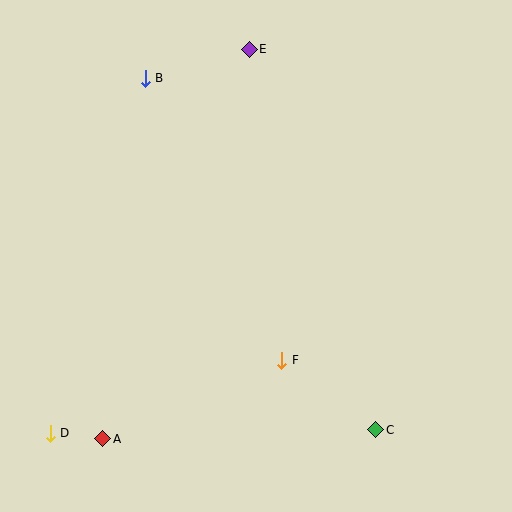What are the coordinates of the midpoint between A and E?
The midpoint between A and E is at (176, 244).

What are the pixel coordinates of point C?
Point C is at (376, 430).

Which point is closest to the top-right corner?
Point E is closest to the top-right corner.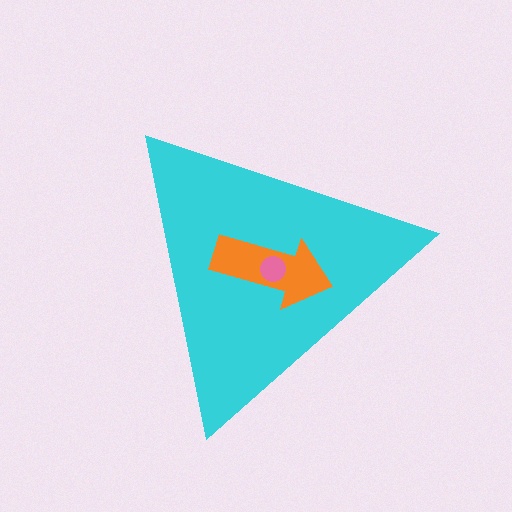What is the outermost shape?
The cyan triangle.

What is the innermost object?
The pink circle.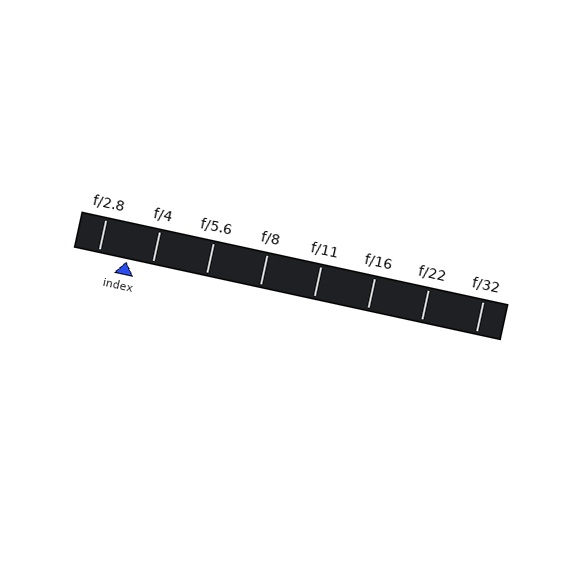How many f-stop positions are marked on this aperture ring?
There are 8 f-stop positions marked.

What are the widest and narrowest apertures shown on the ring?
The widest aperture shown is f/2.8 and the narrowest is f/32.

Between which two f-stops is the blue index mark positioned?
The index mark is between f/2.8 and f/4.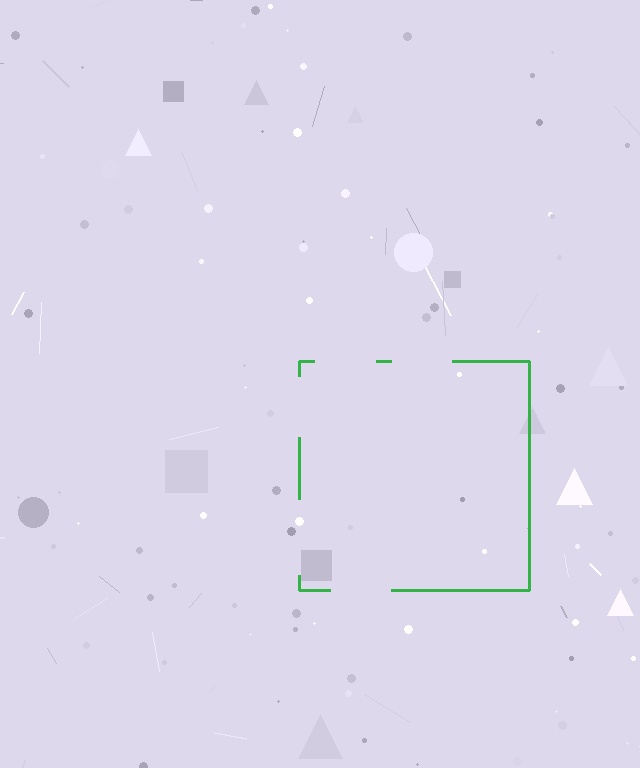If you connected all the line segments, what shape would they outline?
They would outline a square.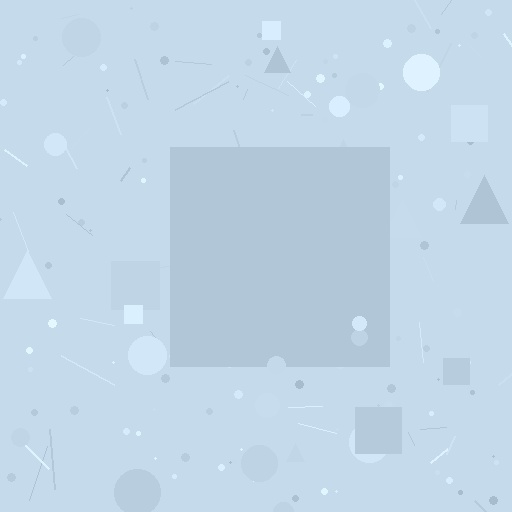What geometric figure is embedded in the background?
A square is embedded in the background.